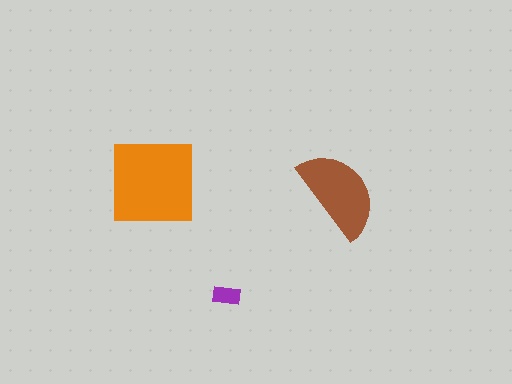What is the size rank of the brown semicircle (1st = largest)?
2nd.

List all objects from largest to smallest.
The orange square, the brown semicircle, the purple rectangle.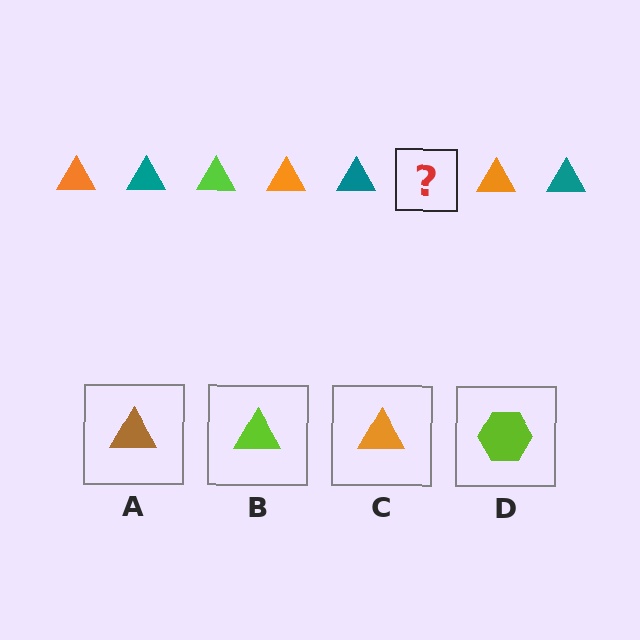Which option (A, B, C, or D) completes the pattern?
B.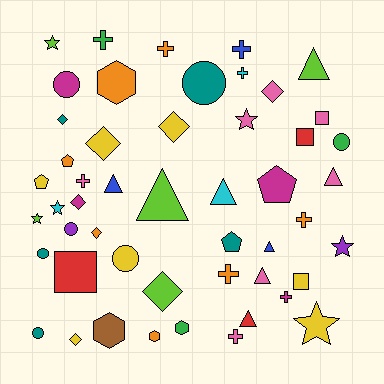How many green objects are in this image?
There are 3 green objects.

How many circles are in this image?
There are 7 circles.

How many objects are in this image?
There are 50 objects.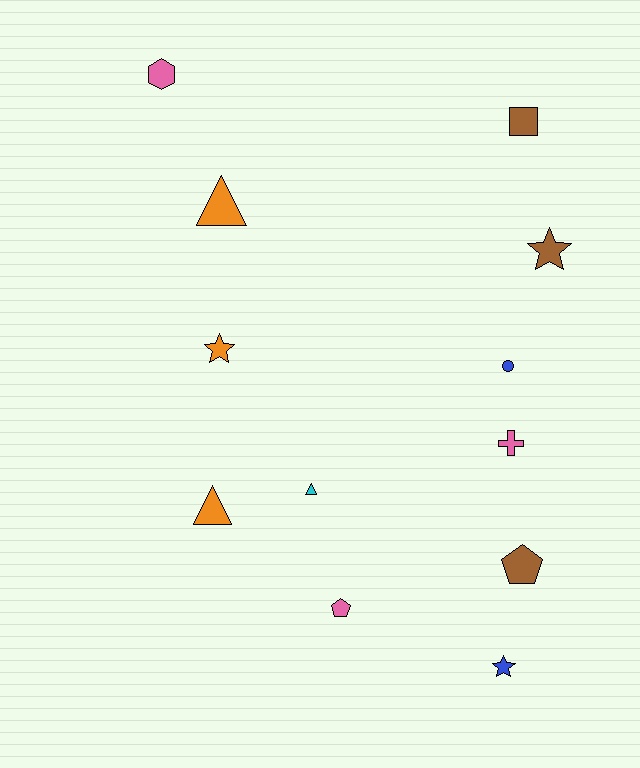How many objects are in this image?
There are 12 objects.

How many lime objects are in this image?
There are no lime objects.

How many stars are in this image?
There are 3 stars.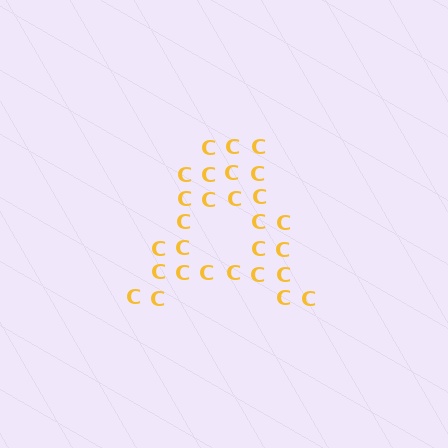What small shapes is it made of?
It is made of small letter C's.